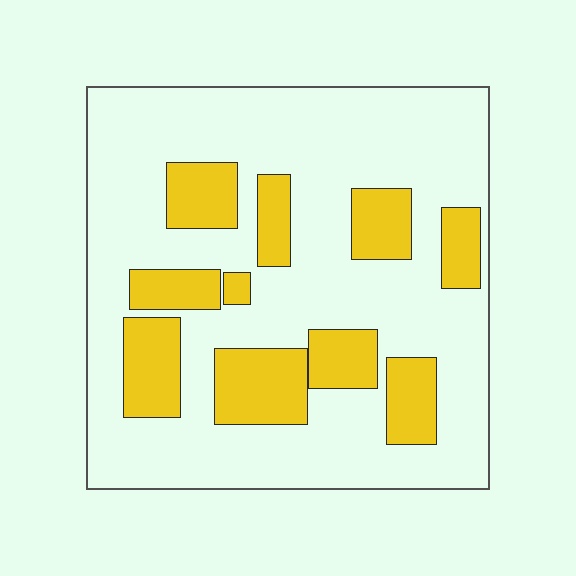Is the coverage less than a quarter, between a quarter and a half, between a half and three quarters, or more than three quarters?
Between a quarter and a half.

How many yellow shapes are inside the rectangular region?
10.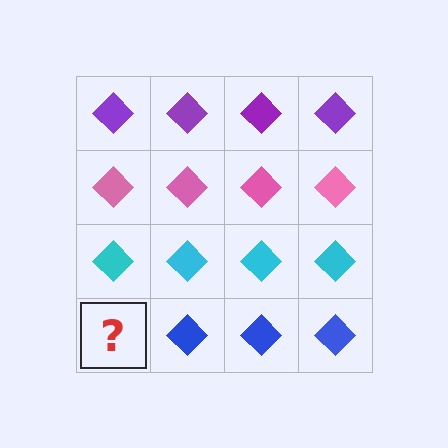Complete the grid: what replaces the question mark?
The question mark should be replaced with a blue diamond.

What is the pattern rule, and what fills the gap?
The rule is that each row has a consistent color. The gap should be filled with a blue diamond.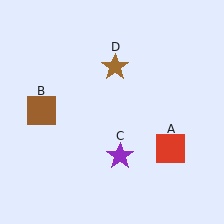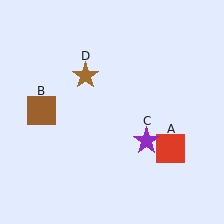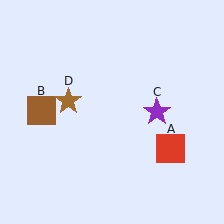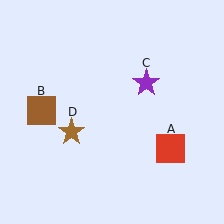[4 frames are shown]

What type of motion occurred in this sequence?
The purple star (object C), brown star (object D) rotated counterclockwise around the center of the scene.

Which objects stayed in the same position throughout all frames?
Red square (object A) and brown square (object B) remained stationary.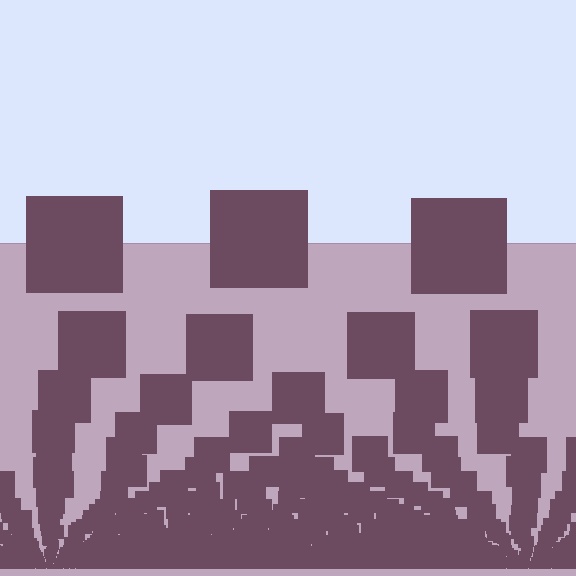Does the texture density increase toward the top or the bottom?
Density increases toward the bottom.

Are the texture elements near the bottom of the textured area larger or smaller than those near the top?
Smaller. The gradient is inverted — elements near the bottom are smaller and denser.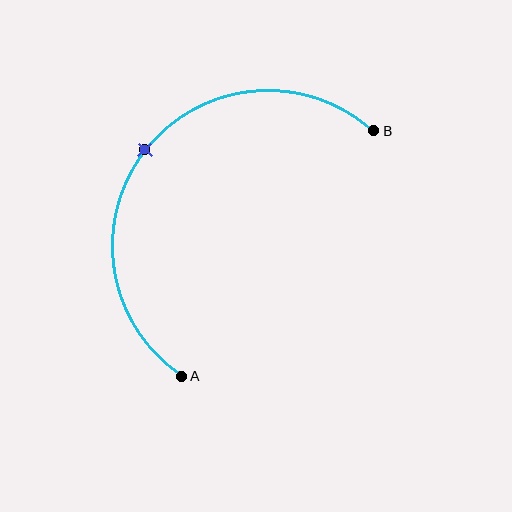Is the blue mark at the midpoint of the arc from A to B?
Yes. The blue mark lies on the arc at equal arc-length from both A and B — it is the arc midpoint.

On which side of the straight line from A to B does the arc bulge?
The arc bulges above and to the left of the straight line connecting A and B.